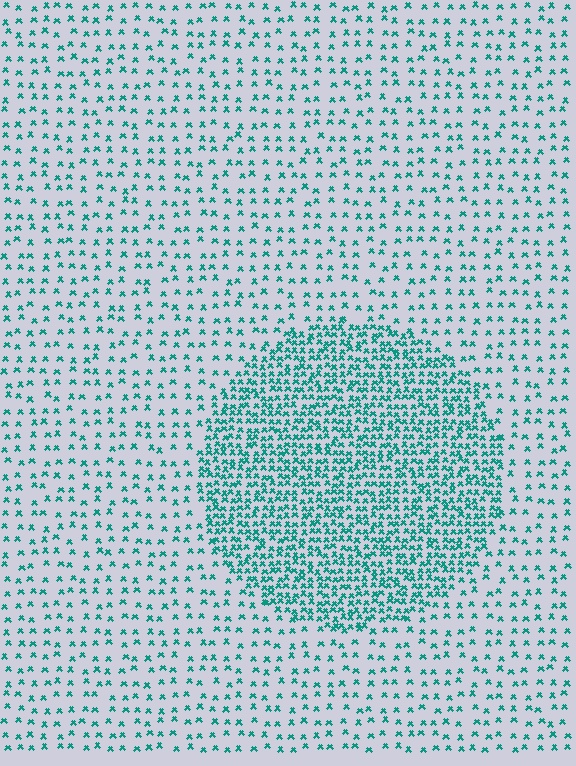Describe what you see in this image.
The image contains small teal elements arranged at two different densities. A circle-shaped region is visible where the elements are more densely packed than the surrounding area.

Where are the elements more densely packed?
The elements are more densely packed inside the circle boundary.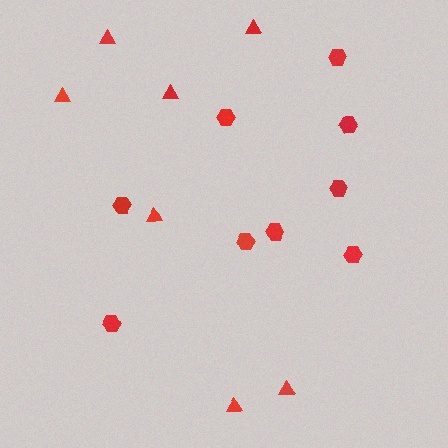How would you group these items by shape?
There are 2 groups: one group of triangles (7) and one group of hexagons (9).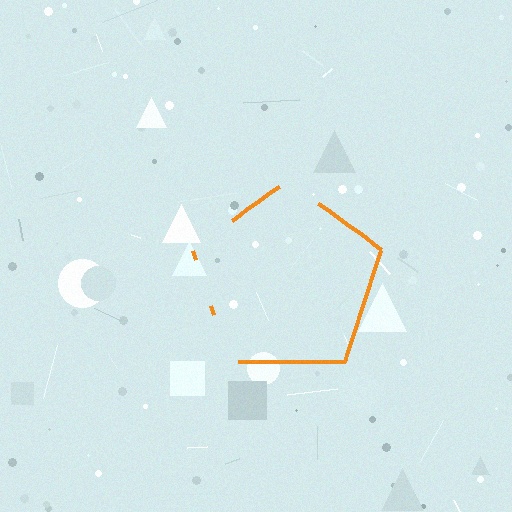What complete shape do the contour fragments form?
The contour fragments form a pentagon.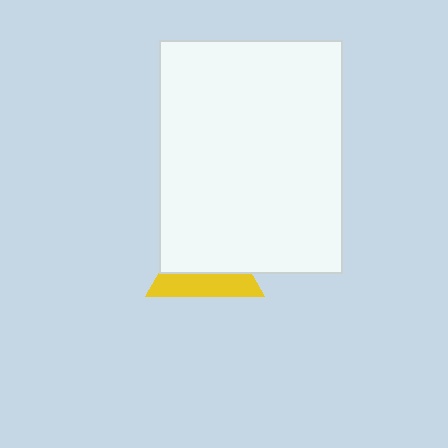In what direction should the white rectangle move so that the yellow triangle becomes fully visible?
The white rectangle should move up. That is the shortest direction to clear the overlap and leave the yellow triangle fully visible.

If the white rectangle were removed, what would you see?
You would see the complete yellow triangle.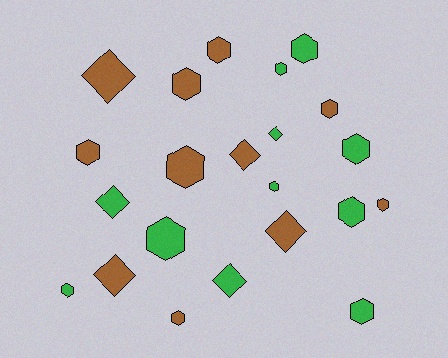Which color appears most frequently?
Green, with 11 objects.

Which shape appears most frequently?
Hexagon, with 15 objects.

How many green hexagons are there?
There are 8 green hexagons.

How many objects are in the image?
There are 22 objects.